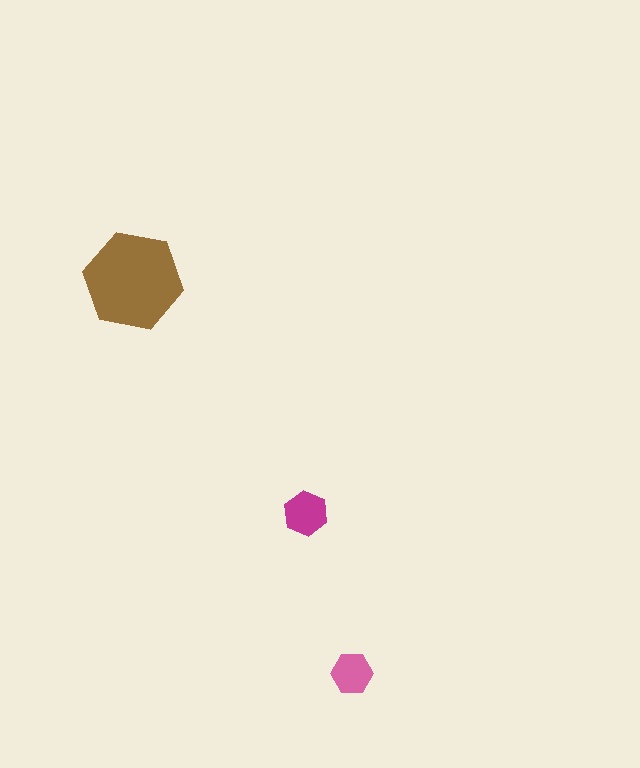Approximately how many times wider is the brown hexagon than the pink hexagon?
About 2.5 times wider.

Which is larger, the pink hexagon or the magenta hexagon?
The magenta one.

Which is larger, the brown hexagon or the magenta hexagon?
The brown one.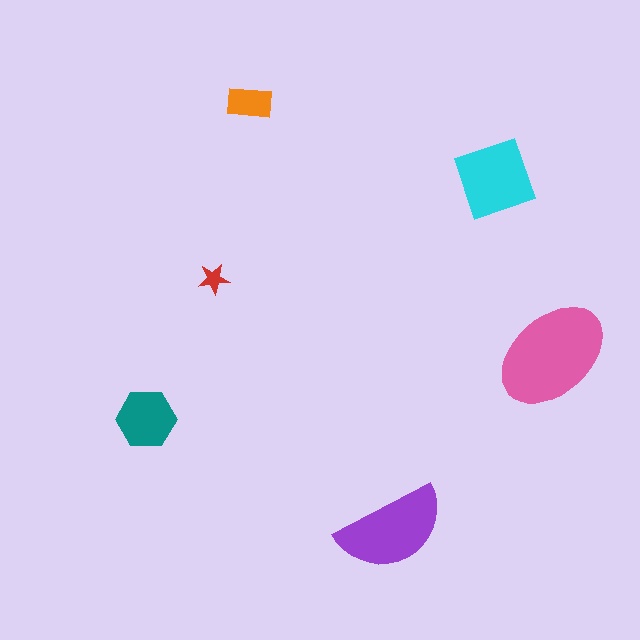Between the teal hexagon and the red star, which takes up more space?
The teal hexagon.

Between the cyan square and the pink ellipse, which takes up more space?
The pink ellipse.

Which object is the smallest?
The red star.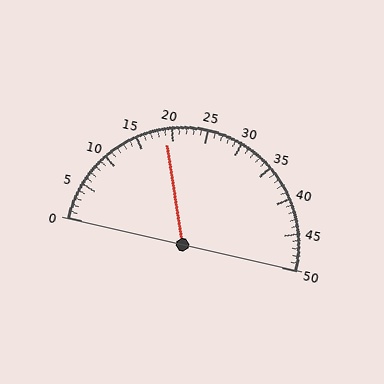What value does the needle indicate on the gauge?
The needle indicates approximately 19.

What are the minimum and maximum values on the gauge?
The gauge ranges from 0 to 50.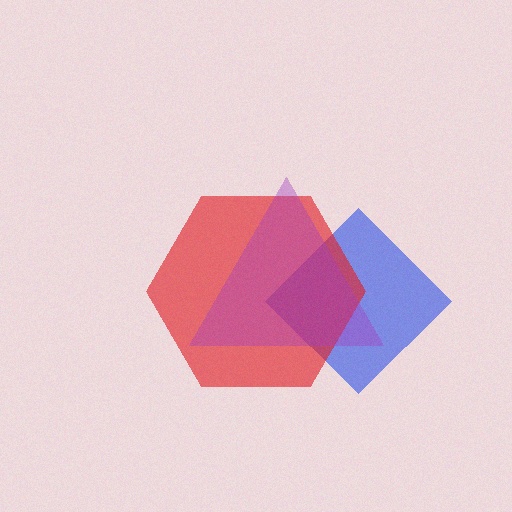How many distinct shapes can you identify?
There are 3 distinct shapes: a blue diamond, a red hexagon, a purple triangle.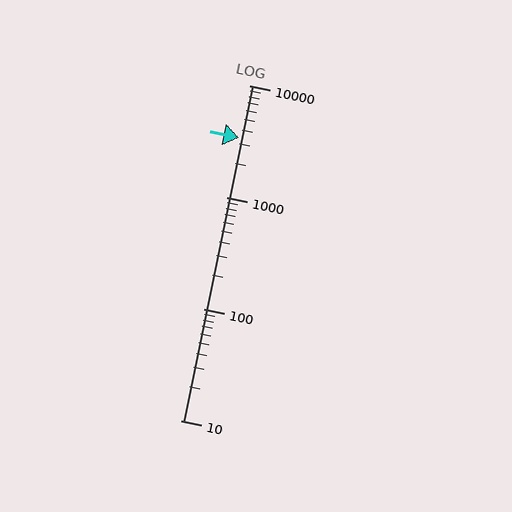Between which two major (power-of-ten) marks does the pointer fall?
The pointer is between 1000 and 10000.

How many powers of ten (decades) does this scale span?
The scale spans 3 decades, from 10 to 10000.